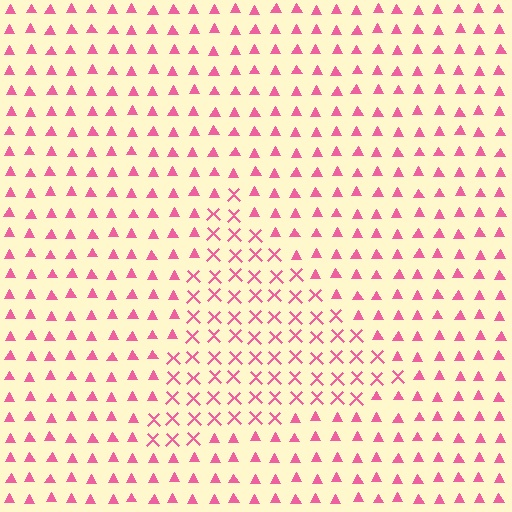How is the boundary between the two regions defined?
The boundary is defined by a change in element shape: X marks inside vs. triangles outside. All elements share the same color and spacing.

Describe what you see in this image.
The image is filled with small pink elements arranged in a uniform grid. A triangle-shaped region contains X marks, while the surrounding area contains triangles. The boundary is defined purely by the change in element shape.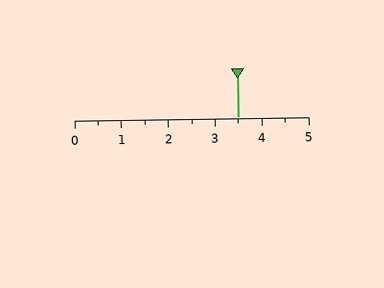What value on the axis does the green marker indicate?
The marker indicates approximately 3.5.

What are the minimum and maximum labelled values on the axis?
The axis runs from 0 to 5.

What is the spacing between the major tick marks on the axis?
The major ticks are spaced 1 apart.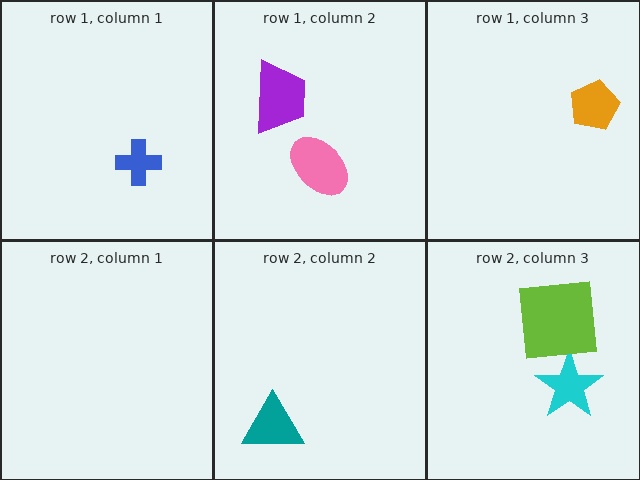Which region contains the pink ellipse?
The row 1, column 2 region.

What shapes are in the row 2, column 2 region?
The teal triangle.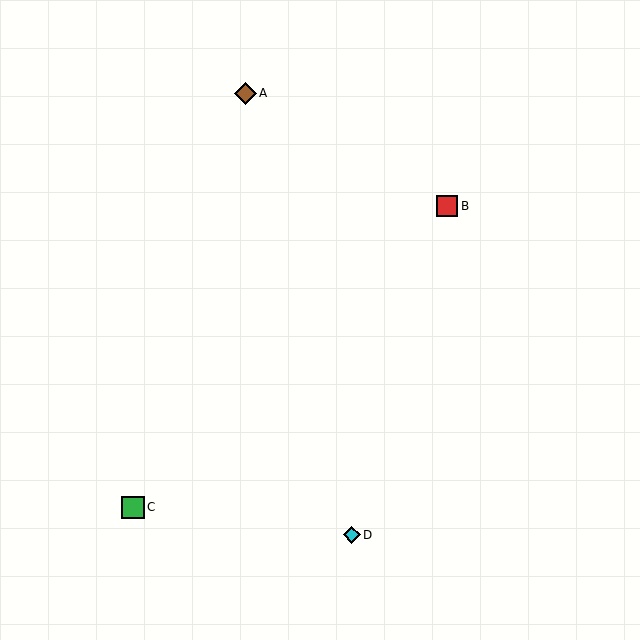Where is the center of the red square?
The center of the red square is at (447, 206).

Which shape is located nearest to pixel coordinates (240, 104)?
The brown diamond (labeled A) at (245, 93) is nearest to that location.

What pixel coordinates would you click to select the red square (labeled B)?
Click at (447, 206) to select the red square B.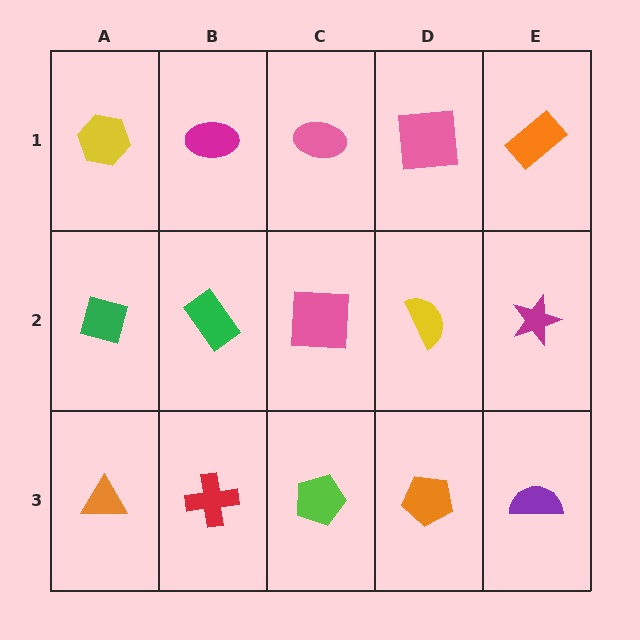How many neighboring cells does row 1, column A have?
2.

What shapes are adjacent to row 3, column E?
A magenta star (row 2, column E), an orange pentagon (row 3, column D).